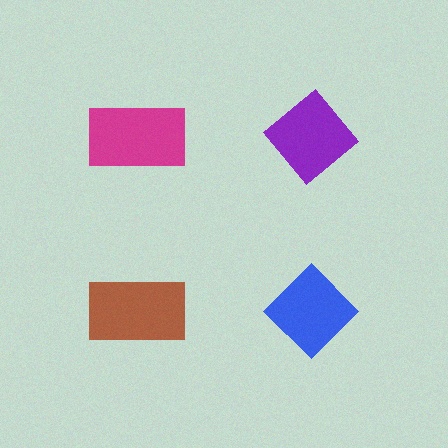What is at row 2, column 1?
A brown rectangle.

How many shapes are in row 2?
2 shapes.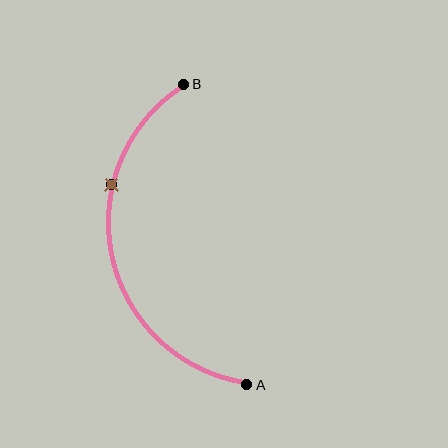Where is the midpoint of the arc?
The arc midpoint is the point on the curve farthest from the straight line joining A and B. It sits to the left of that line.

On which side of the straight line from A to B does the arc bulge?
The arc bulges to the left of the straight line connecting A and B.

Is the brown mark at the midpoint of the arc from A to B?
No. The brown mark lies on the arc but is closer to endpoint B. The arc midpoint would be at the point on the curve equidistant along the arc from both A and B.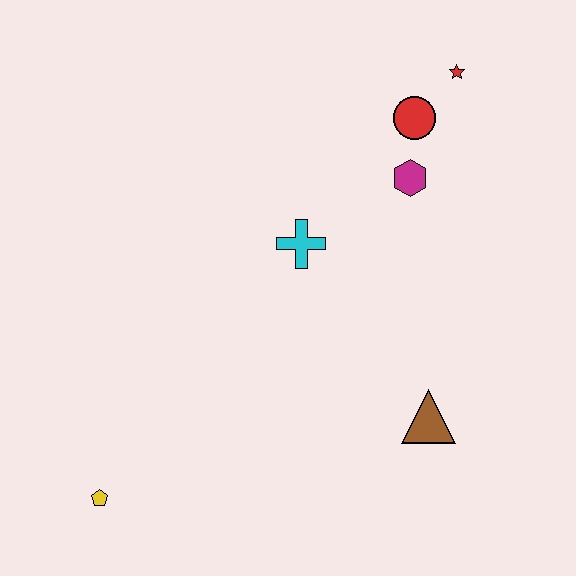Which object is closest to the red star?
The red circle is closest to the red star.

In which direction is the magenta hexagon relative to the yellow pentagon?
The magenta hexagon is above the yellow pentagon.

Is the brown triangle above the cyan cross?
No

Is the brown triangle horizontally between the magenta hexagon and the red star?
Yes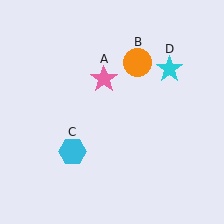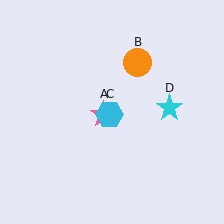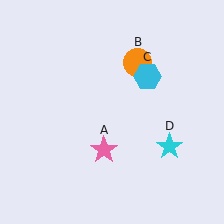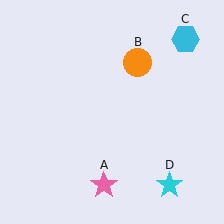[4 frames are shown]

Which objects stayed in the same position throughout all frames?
Orange circle (object B) remained stationary.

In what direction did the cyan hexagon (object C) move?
The cyan hexagon (object C) moved up and to the right.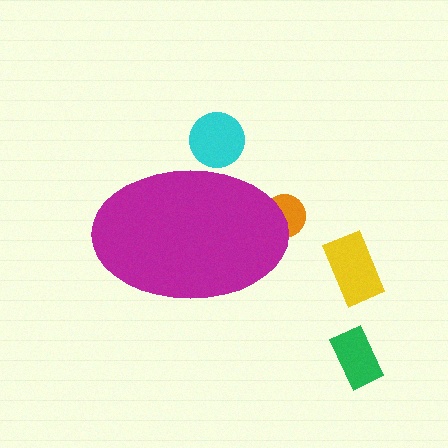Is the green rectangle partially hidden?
No, the green rectangle is fully visible.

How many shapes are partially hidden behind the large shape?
2 shapes are partially hidden.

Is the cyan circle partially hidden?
Yes, the cyan circle is partially hidden behind the magenta ellipse.